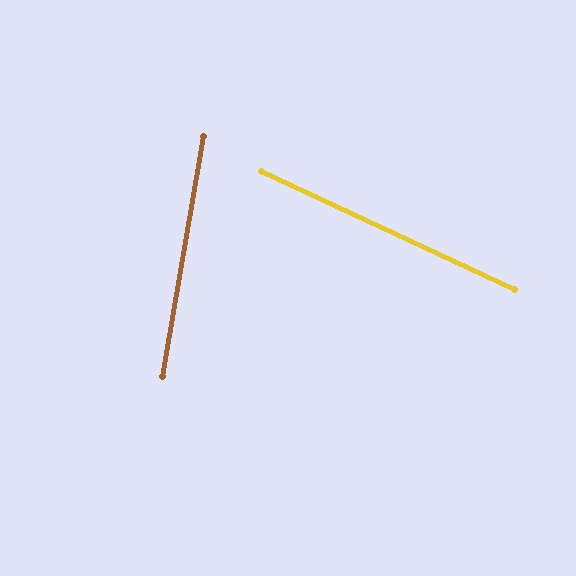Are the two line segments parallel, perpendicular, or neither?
Neither parallel nor perpendicular — they differ by about 75°.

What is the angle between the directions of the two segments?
Approximately 75 degrees.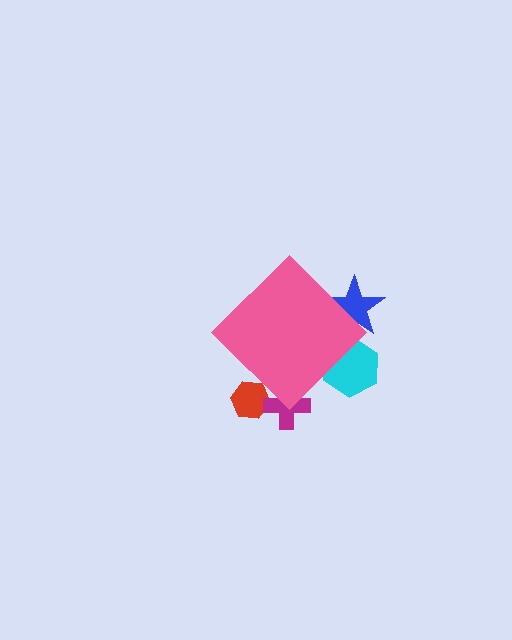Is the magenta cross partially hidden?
Yes, the magenta cross is partially hidden behind the pink diamond.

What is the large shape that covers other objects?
A pink diamond.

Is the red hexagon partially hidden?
Yes, the red hexagon is partially hidden behind the pink diamond.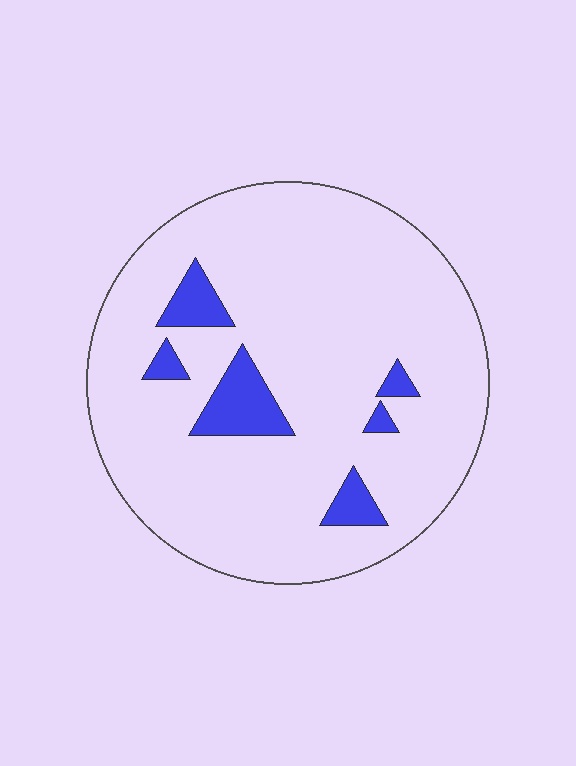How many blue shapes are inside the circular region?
6.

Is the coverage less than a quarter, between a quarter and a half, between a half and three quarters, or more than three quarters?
Less than a quarter.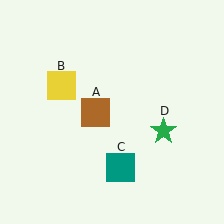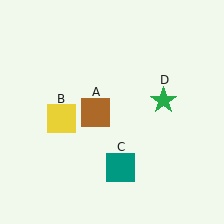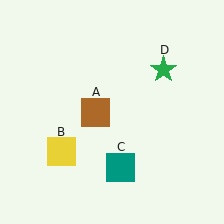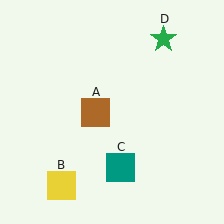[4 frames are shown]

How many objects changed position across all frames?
2 objects changed position: yellow square (object B), green star (object D).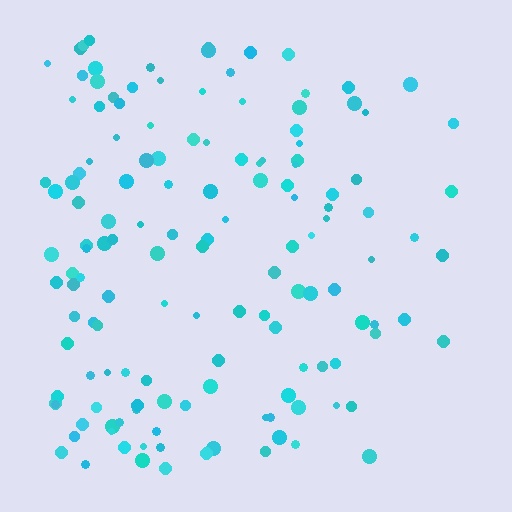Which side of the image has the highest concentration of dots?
The left.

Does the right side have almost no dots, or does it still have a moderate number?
Still a moderate number, just noticeably fewer than the left.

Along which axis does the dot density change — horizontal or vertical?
Horizontal.